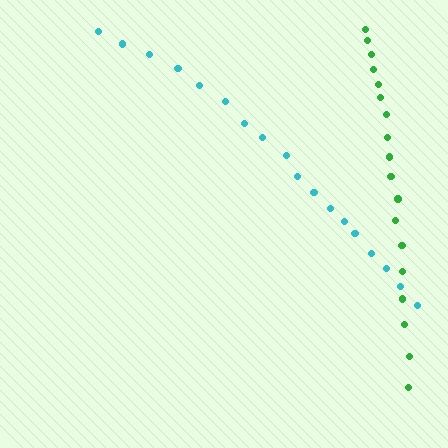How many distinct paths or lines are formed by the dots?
There are 2 distinct paths.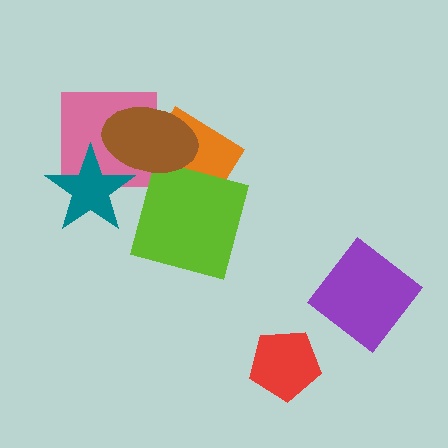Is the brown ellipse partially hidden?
Yes, it is partially covered by another shape.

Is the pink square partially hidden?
Yes, it is partially covered by another shape.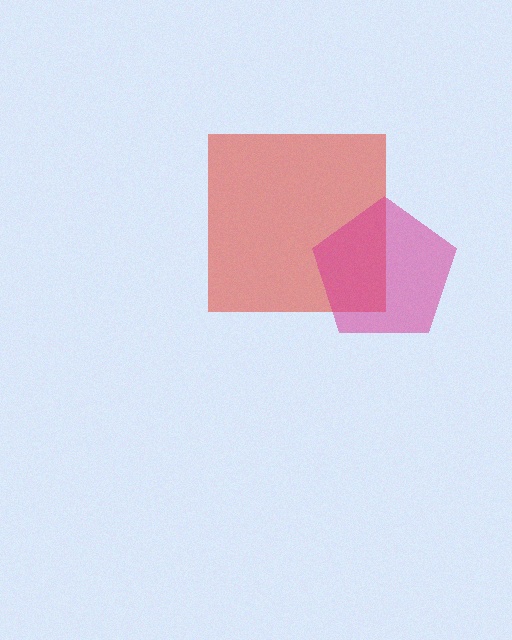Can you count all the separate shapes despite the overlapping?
Yes, there are 2 separate shapes.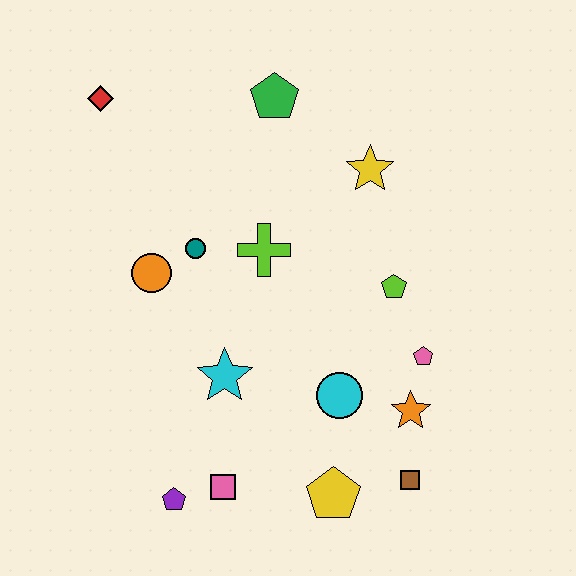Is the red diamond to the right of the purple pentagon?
No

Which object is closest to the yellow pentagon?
The brown square is closest to the yellow pentagon.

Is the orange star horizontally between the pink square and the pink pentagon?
Yes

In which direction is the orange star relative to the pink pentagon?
The orange star is below the pink pentagon.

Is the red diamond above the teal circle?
Yes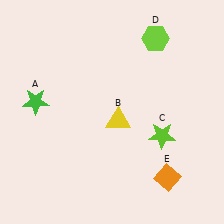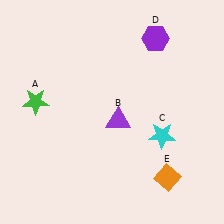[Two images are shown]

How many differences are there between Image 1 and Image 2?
There are 3 differences between the two images.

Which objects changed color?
B changed from yellow to purple. C changed from lime to cyan. D changed from lime to purple.